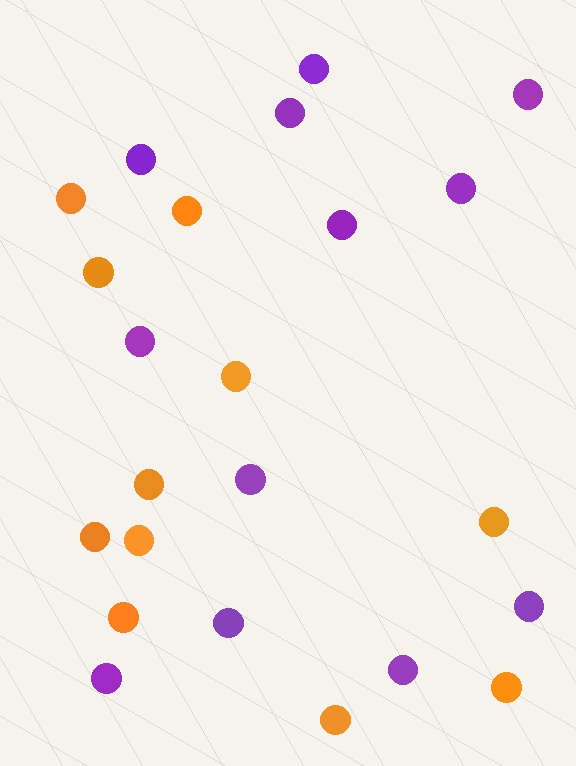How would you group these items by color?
There are 2 groups: one group of purple circles (12) and one group of orange circles (11).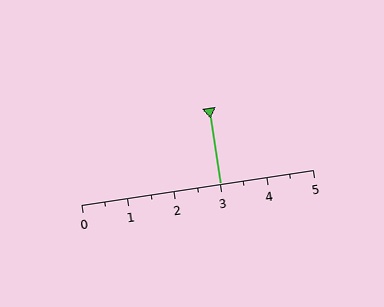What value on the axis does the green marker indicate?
The marker indicates approximately 3.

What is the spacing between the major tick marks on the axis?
The major ticks are spaced 1 apart.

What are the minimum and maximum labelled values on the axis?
The axis runs from 0 to 5.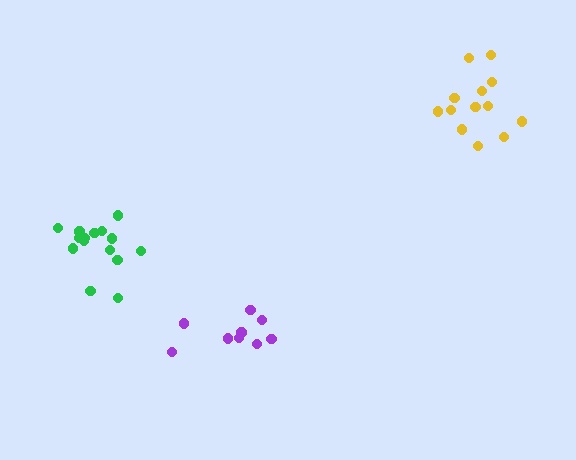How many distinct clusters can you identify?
There are 3 distinct clusters.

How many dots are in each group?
Group 1: 9 dots, Group 2: 13 dots, Group 3: 15 dots (37 total).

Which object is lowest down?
The purple cluster is bottommost.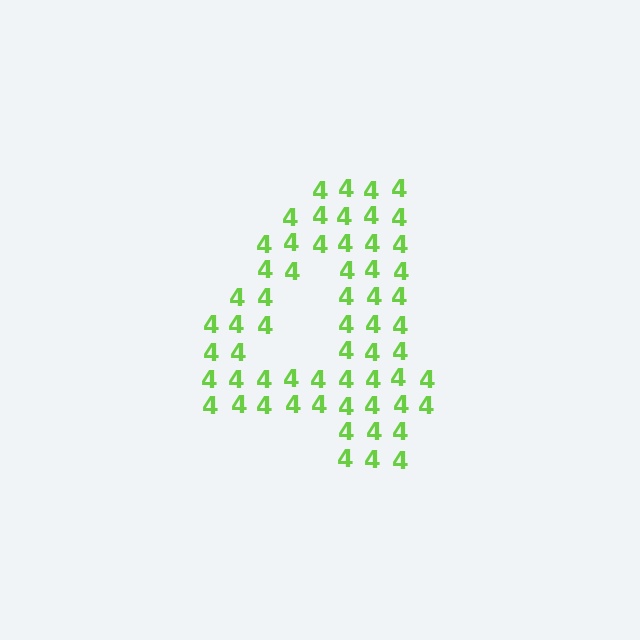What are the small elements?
The small elements are digit 4's.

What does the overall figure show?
The overall figure shows the digit 4.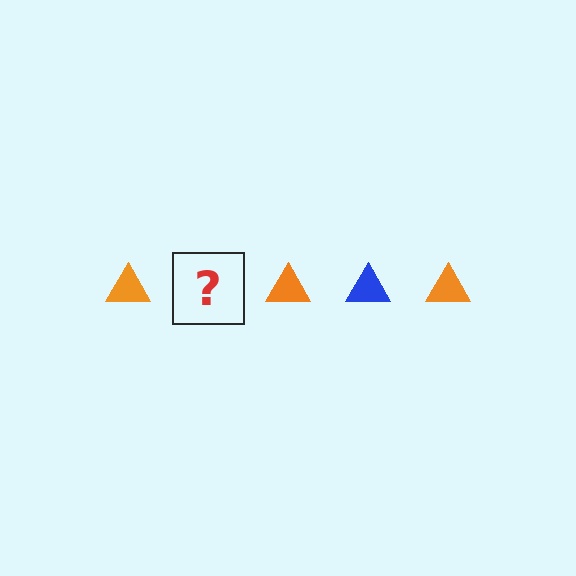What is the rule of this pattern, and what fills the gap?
The rule is that the pattern cycles through orange, blue triangles. The gap should be filled with a blue triangle.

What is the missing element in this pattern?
The missing element is a blue triangle.